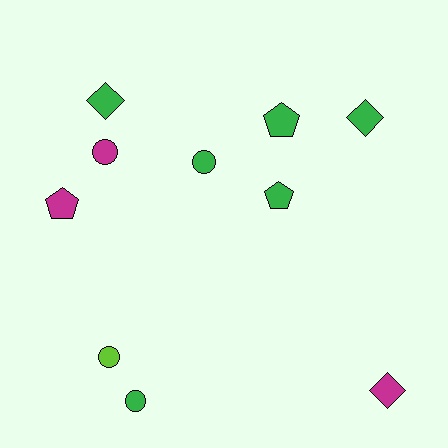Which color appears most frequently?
Green, with 6 objects.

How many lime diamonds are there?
There are no lime diamonds.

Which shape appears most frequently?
Circle, with 4 objects.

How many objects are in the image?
There are 10 objects.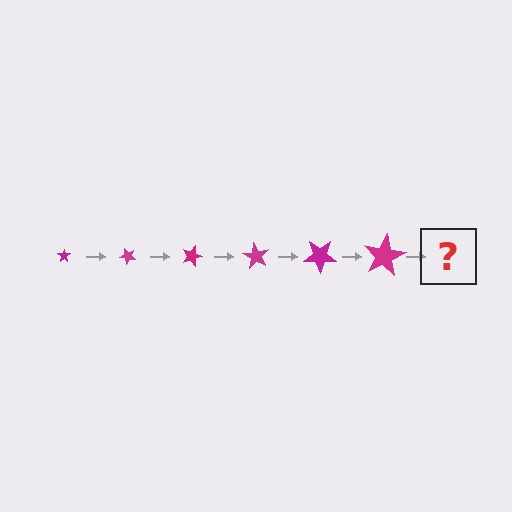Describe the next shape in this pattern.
It should be a star, larger than the previous one and rotated 270 degrees from the start.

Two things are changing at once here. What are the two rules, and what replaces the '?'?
The two rules are that the star grows larger each step and it rotates 45 degrees each step. The '?' should be a star, larger than the previous one and rotated 270 degrees from the start.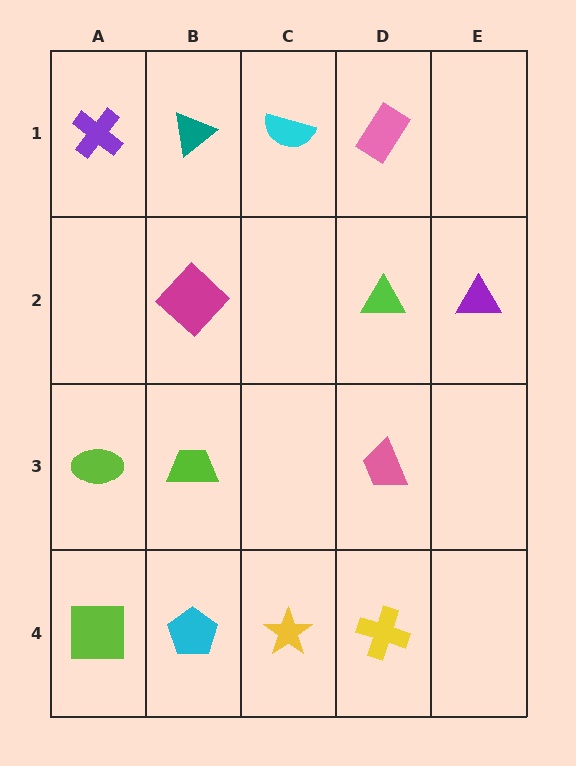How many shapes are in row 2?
3 shapes.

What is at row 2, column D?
A lime triangle.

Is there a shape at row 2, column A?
No, that cell is empty.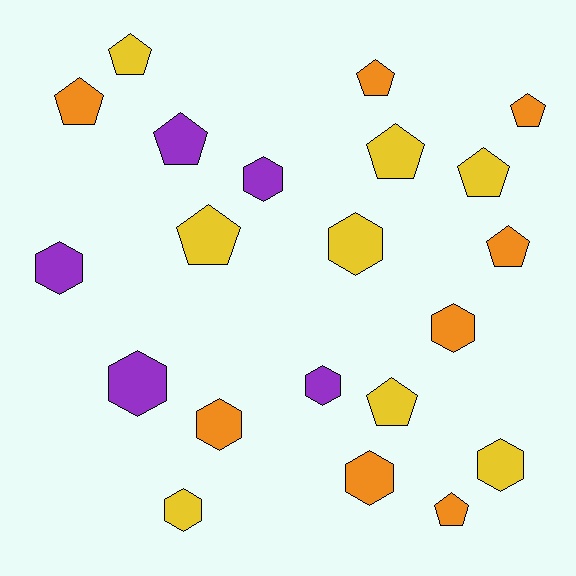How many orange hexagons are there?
There are 3 orange hexagons.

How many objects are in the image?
There are 21 objects.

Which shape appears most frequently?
Pentagon, with 11 objects.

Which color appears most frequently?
Yellow, with 8 objects.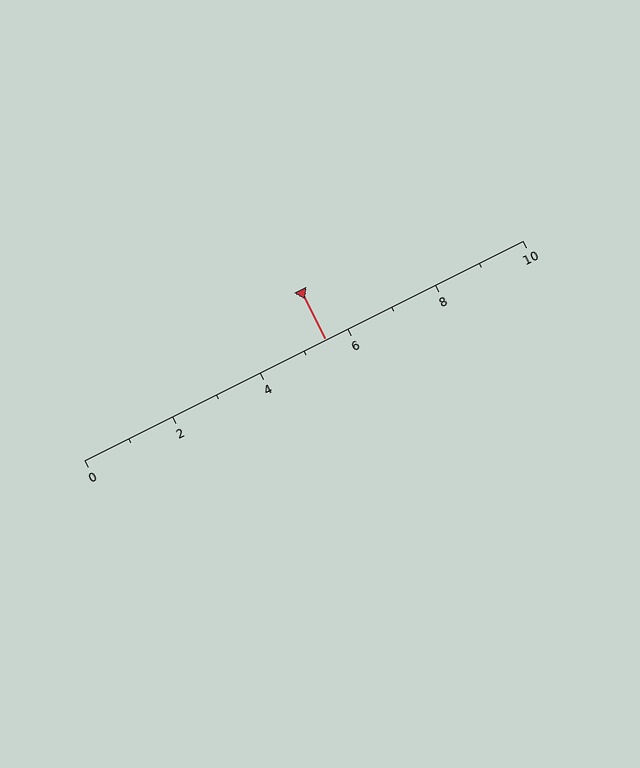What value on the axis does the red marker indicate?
The marker indicates approximately 5.5.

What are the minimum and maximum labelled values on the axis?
The axis runs from 0 to 10.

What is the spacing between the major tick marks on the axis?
The major ticks are spaced 2 apart.